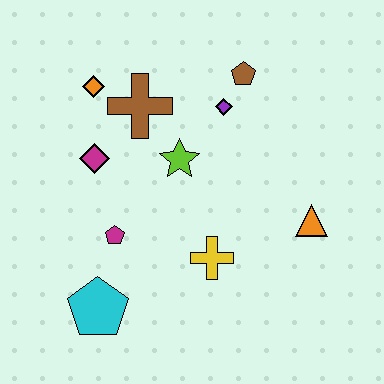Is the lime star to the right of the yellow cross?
No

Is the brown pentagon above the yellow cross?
Yes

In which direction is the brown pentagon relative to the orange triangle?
The brown pentagon is above the orange triangle.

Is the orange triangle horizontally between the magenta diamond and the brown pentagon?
No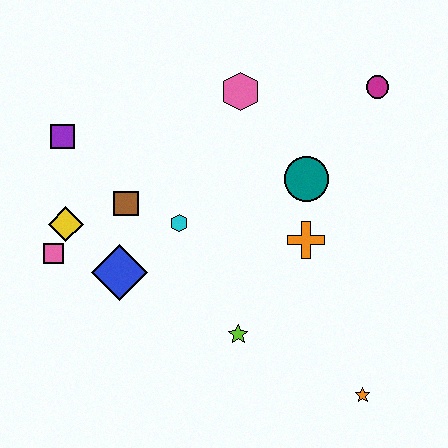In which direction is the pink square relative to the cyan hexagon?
The pink square is to the left of the cyan hexagon.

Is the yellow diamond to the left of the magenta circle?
Yes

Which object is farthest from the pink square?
The magenta circle is farthest from the pink square.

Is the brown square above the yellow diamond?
Yes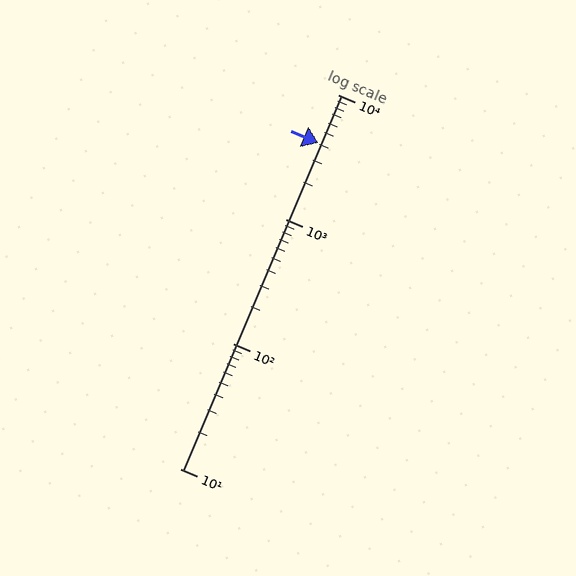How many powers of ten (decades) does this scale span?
The scale spans 3 decades, from 10 to 10000.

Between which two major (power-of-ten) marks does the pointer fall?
The pointer is between 1000 and 10000.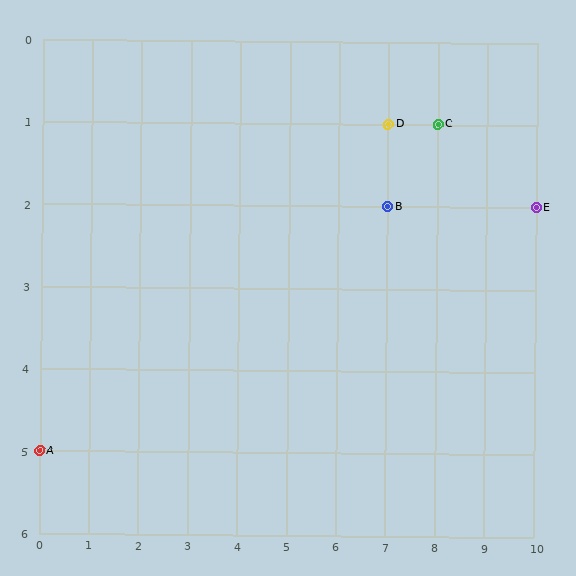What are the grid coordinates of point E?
Point E is at grid coordinates (10, 2).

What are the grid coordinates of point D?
Point D is at grid coordinates (7, 1).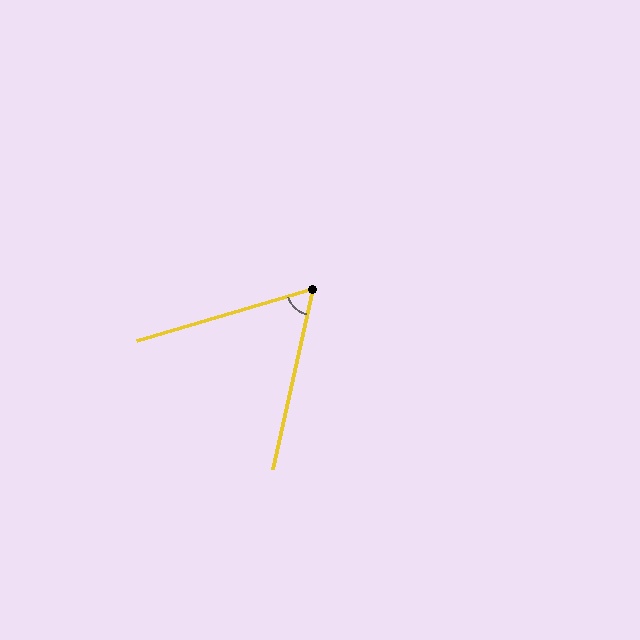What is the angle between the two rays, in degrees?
Approximately 61 degrees.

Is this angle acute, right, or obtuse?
It is acute.